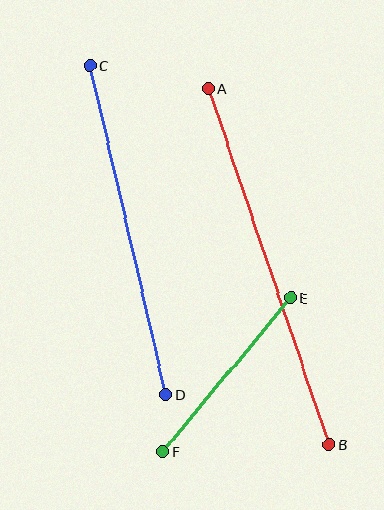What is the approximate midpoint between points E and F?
The midpoint is at approximately (227, 375) pixels.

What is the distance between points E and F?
The distance is approximately 200 pixels.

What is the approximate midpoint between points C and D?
The midpoint is at approximately (128, 230) pixels.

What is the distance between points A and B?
The distance is approximately 375 pixels.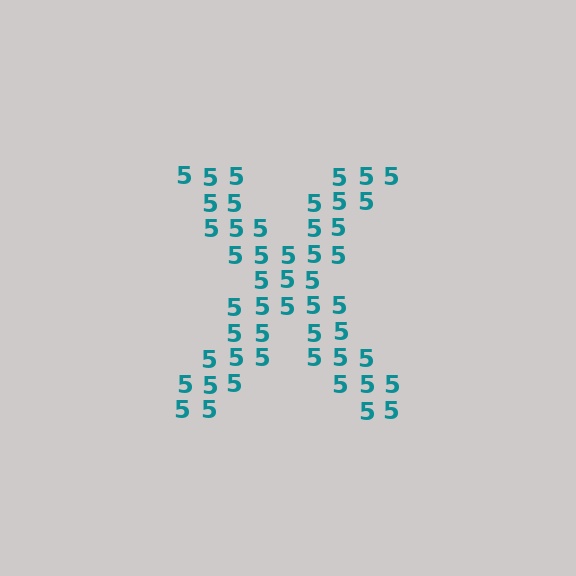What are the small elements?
The small elements are digit 5's.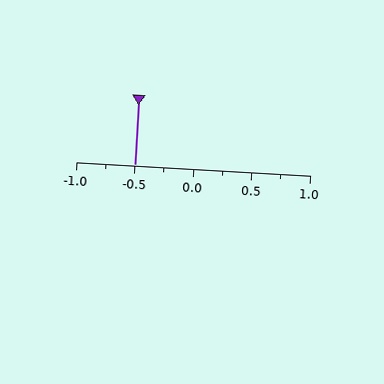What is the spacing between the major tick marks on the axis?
The major ticks are spaced 0.5 apart.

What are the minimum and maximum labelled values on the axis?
The axis runs from -1.0 to 1.0.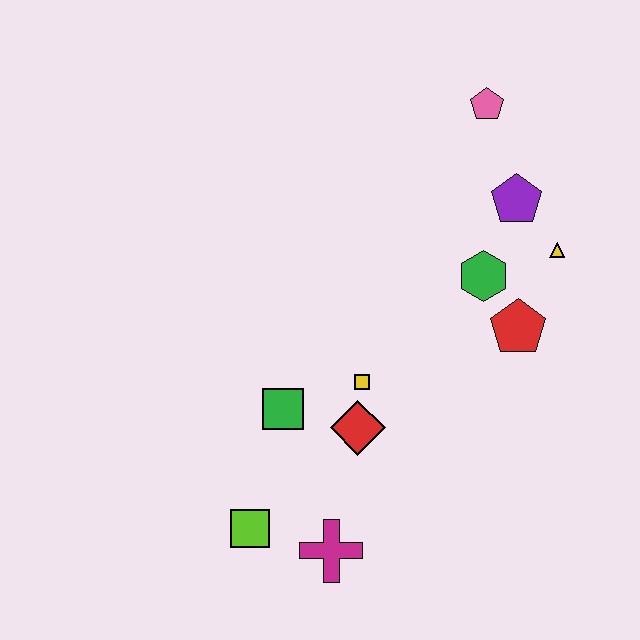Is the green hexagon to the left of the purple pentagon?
Yes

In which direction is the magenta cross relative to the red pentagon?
The magenta cross is below the red pentagon.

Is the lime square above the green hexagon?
No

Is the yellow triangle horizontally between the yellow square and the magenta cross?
No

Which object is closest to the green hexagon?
The red pentagon is closest to the green hexagon.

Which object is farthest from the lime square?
The pink pentagon is farthest from the lime square.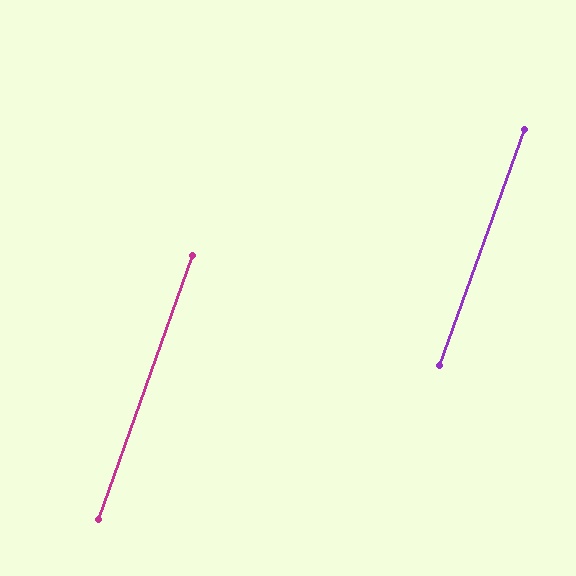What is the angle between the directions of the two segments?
Approximately 0 degrees.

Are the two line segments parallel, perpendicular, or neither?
Parallel — their directions differ by only 0.3°.